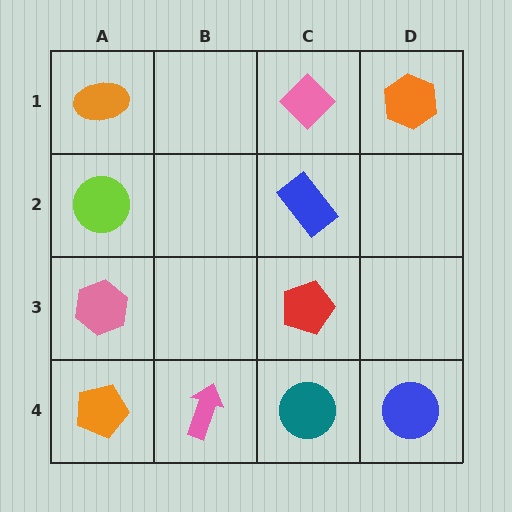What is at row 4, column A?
An orange pentagon.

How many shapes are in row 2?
2 shapes.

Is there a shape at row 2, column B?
No, that cell is empty.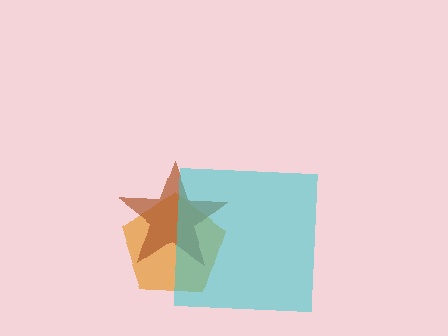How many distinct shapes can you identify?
There are 3 distinct shapes: an orange pentagon, a brown star, a cyan square.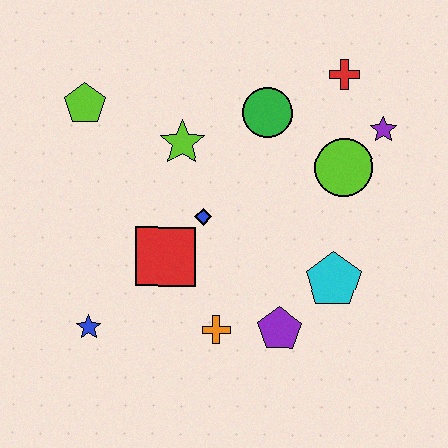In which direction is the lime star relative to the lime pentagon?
The lime star is to the right of the lime pentagon.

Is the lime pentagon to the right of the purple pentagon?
No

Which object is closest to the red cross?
The purple star is closest to the red cross.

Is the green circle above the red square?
Yes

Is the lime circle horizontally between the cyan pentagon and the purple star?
Yes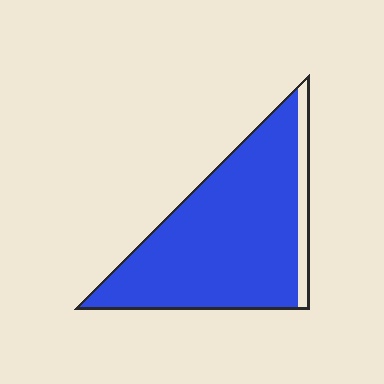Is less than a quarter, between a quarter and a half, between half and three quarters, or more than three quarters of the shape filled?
More than three quarters.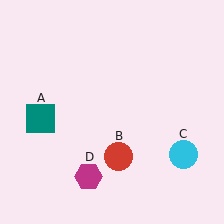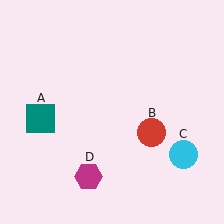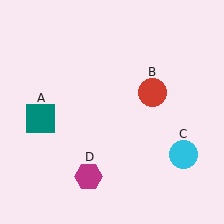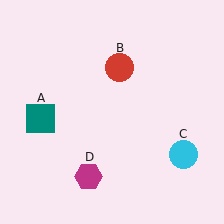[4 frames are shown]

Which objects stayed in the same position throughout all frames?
Teal square (object A) and cyan circle (object C) and magenta hexagon (object D) remained stationary.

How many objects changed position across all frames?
1 object changed position: red circle (object B).